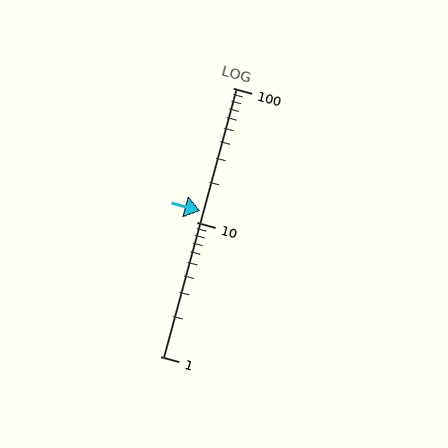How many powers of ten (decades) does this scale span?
The scale spans 2 decades, from 1 to 100.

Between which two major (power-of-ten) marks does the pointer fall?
The pointer is between 10 and 100.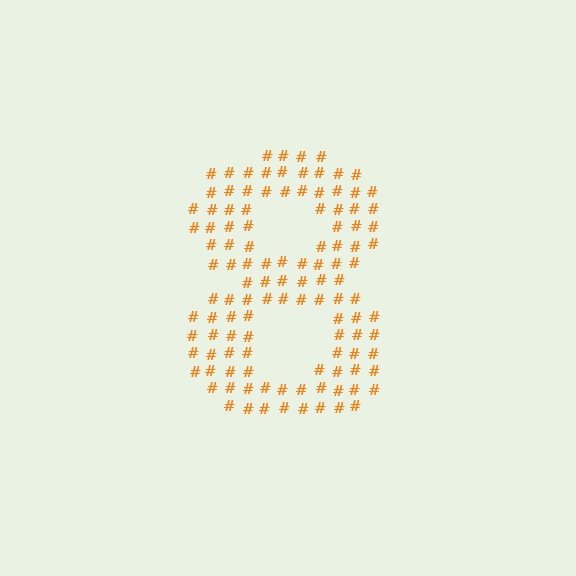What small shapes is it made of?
It is made of small hash symbols.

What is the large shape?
The large shape is the digit 8.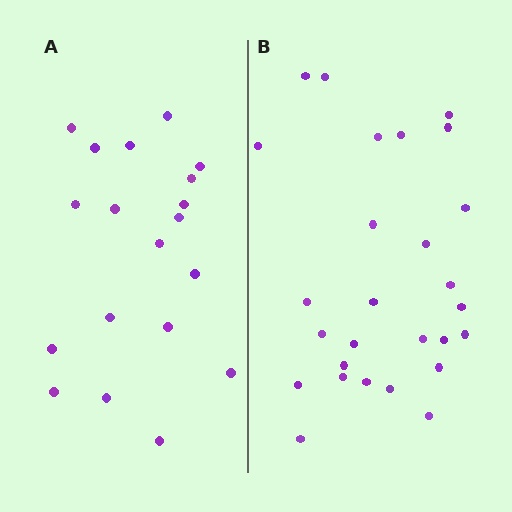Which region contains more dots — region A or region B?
Region B (the right region) has more dots.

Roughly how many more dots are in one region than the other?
Region B has roughly 8 or so more dots than region A.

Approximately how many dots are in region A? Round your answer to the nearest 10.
About 20 dots. (The exact count is 19, which rounds to 20.)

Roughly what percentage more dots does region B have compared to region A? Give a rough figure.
About 40% more.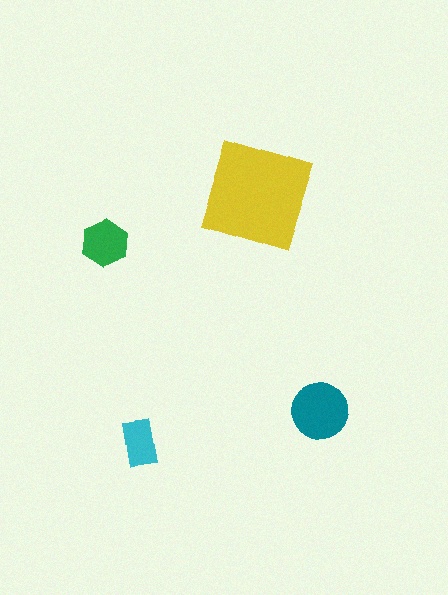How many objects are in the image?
There are 4 objects in the image.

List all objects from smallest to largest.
The cyan rectangle, the green hexagon, the teal circle, the yellow square.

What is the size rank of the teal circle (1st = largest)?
2nd.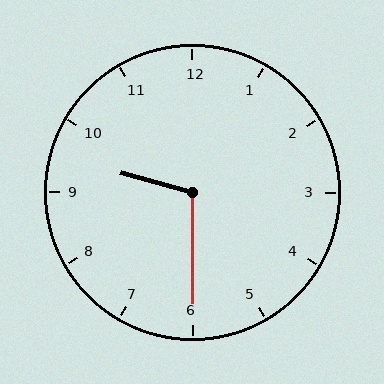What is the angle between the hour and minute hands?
Approximately 105 degrees.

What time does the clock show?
9:30.